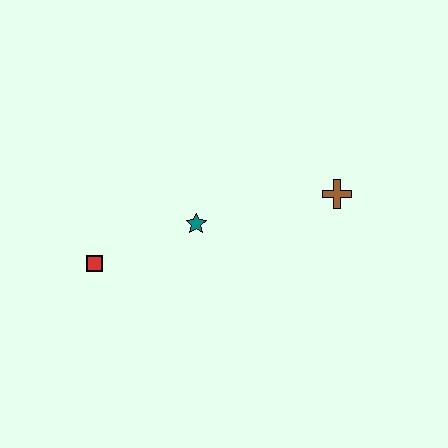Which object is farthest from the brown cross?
The red square is farthest from the brown cross.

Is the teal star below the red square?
No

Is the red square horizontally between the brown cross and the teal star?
No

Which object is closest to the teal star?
The red square is closest to the teal star.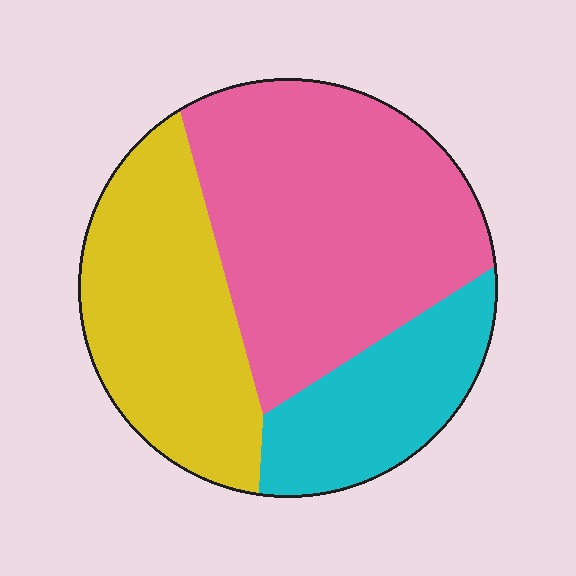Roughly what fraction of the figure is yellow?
Yellow covers about 30% of the figure.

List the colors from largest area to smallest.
From largest to smallest: pink, yellow, cyan.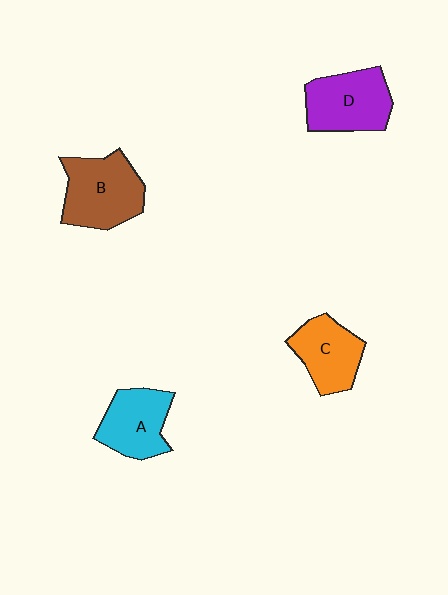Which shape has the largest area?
Shape B (brown).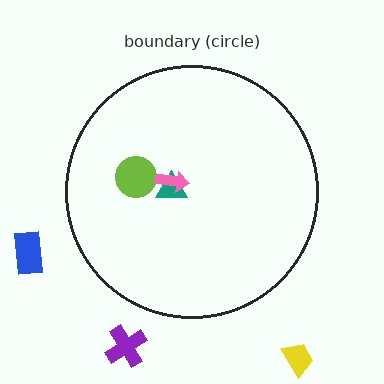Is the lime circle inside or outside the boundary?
Inside.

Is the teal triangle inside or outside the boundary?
Inside.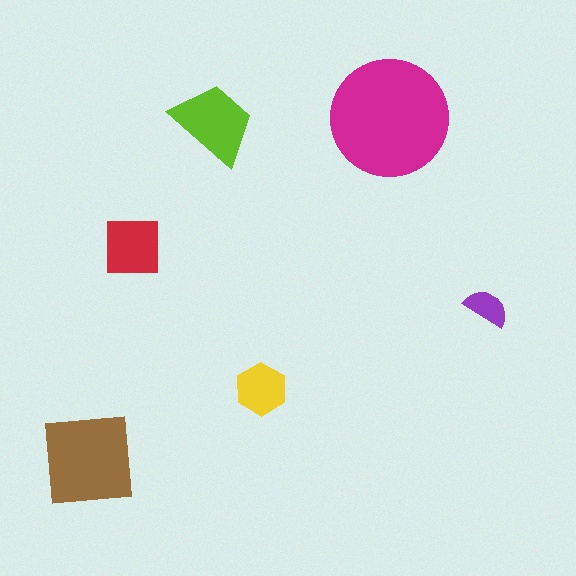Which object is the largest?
The magenta circle.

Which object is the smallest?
The purple semicircle.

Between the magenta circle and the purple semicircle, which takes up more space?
The magenta circle.